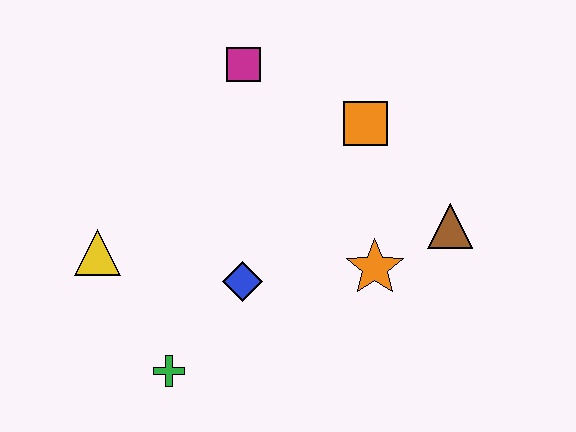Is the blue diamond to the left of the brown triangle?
Yes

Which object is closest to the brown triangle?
The orange star is closest to the brown triangle.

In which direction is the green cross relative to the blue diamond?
The green cross is below the blue diamond.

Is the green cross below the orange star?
Yes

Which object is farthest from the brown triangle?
The yellow triangle is farthest from the brown triangle.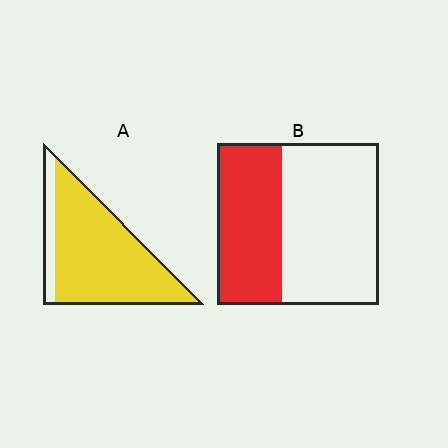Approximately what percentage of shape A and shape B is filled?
A is approximately 85% and B is approximately 40%.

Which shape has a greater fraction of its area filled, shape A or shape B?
Shape A.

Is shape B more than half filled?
No.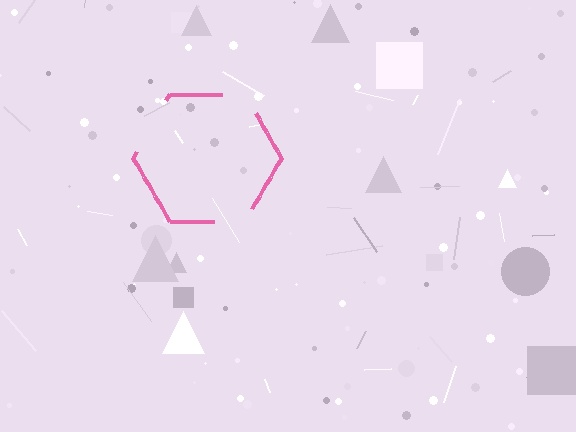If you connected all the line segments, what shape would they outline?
They would outline a hexagon.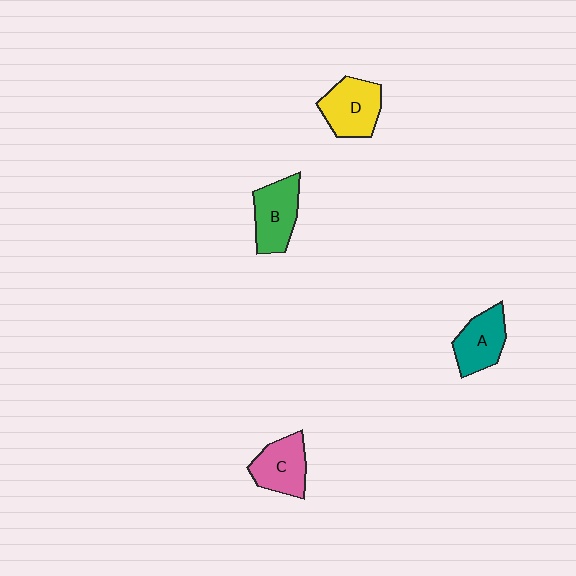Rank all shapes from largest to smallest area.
From largest to smallest: D (yellow), B (green), C (pink), A (teal).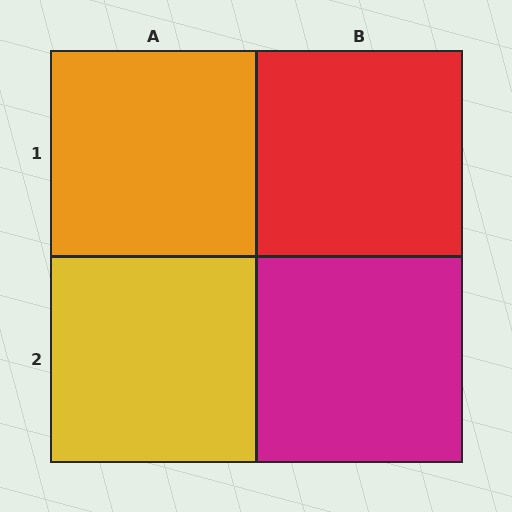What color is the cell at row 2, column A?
Yellow.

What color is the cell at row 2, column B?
Magenta.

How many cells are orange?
1 cell is orange.